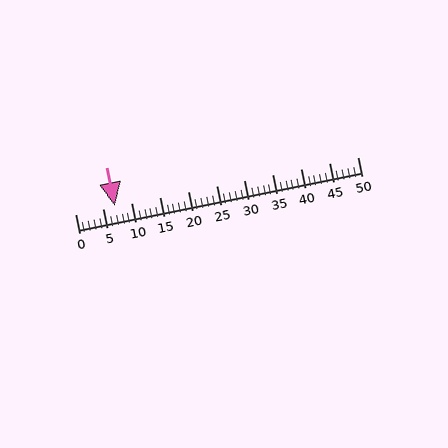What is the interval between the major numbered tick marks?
The major tick marks are spaced 5 units apart.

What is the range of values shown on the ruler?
The ruler shows values from 0 to 50.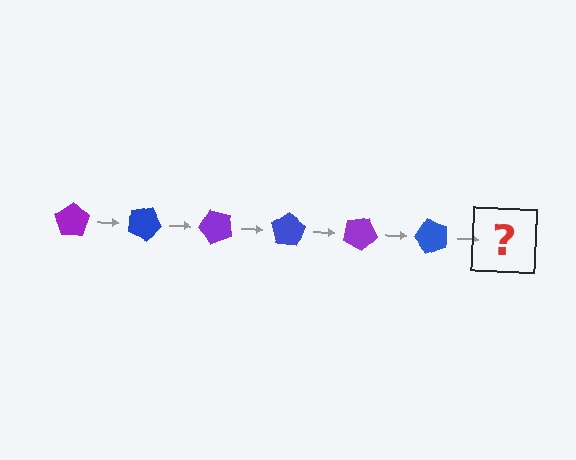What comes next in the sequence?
The next element should be a purple pentagon, rotated 150 degrees from the start.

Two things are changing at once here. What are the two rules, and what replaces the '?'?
The two rules are that it rotates 25 degrees each step and the color cycles through purple and blue. The '?' should be a purple pentagon, rotated 150 degrees from the start.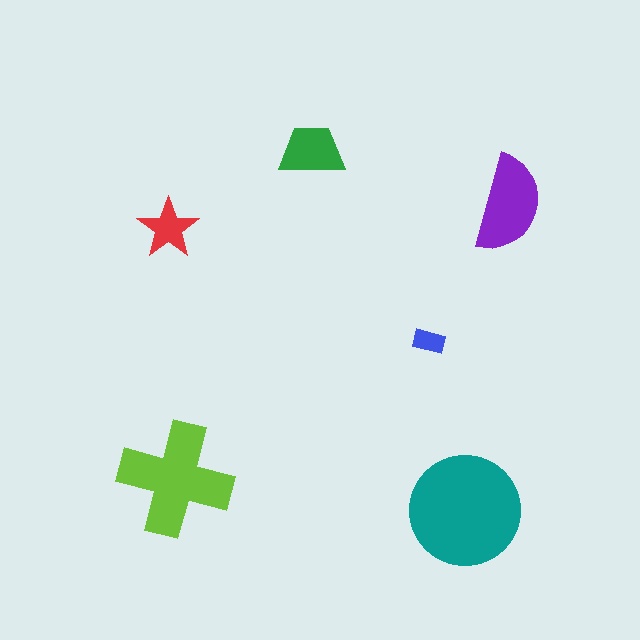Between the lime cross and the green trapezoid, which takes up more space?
The lime cross.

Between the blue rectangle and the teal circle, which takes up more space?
The teal circle.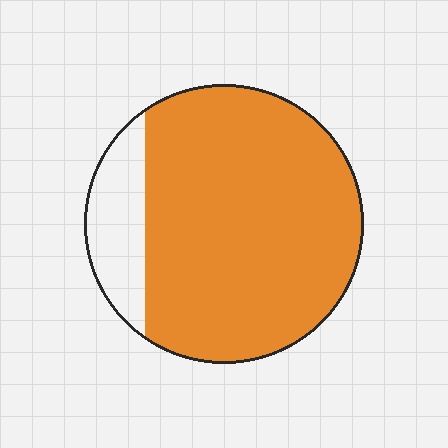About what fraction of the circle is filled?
About five sixths (5/6).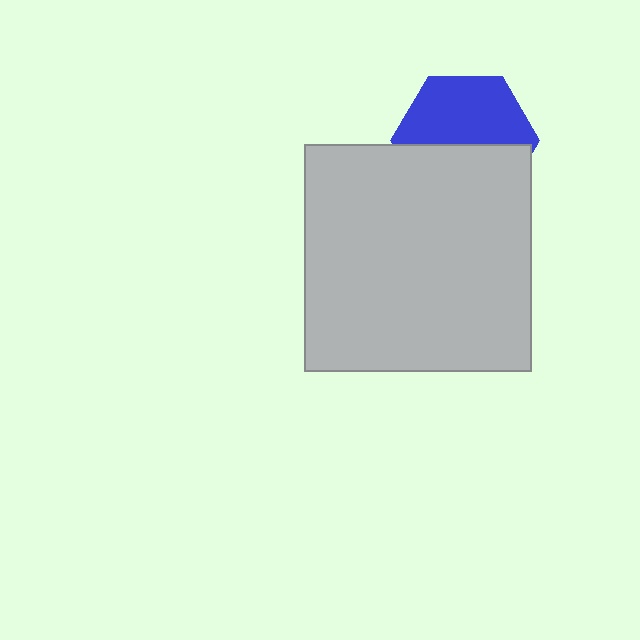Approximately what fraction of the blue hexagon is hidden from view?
Roughly 47% of the blue hexagon is hidden behind the light gray square.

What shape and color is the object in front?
The object in front is a light gray square.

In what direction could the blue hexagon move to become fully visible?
The blue hexagon could move up. That would shift it out from behind the light gray square entirely.